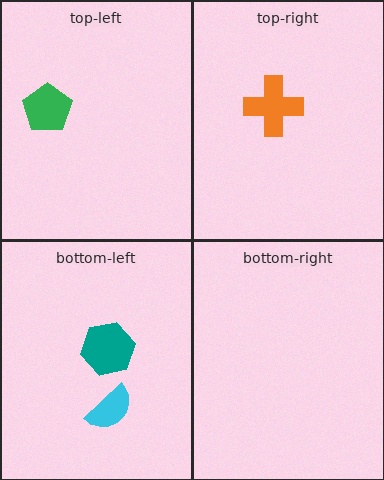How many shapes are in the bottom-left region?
2.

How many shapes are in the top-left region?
1.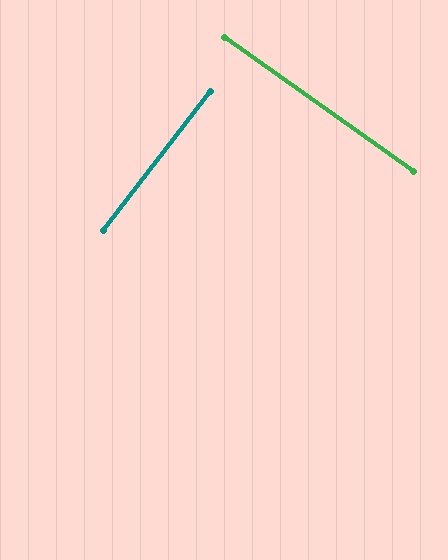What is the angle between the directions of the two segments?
Approximately 88 degrees.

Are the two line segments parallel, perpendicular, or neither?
Perpendicular — they meet at approximately 88°.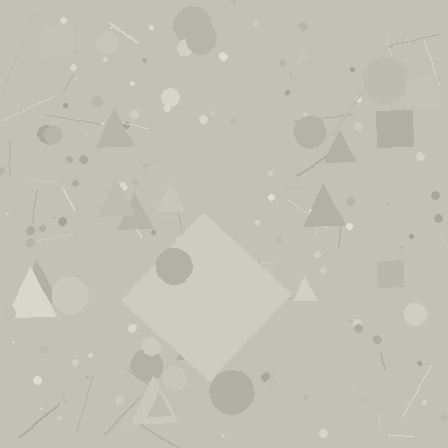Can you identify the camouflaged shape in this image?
The camouflaged shape is a diamond.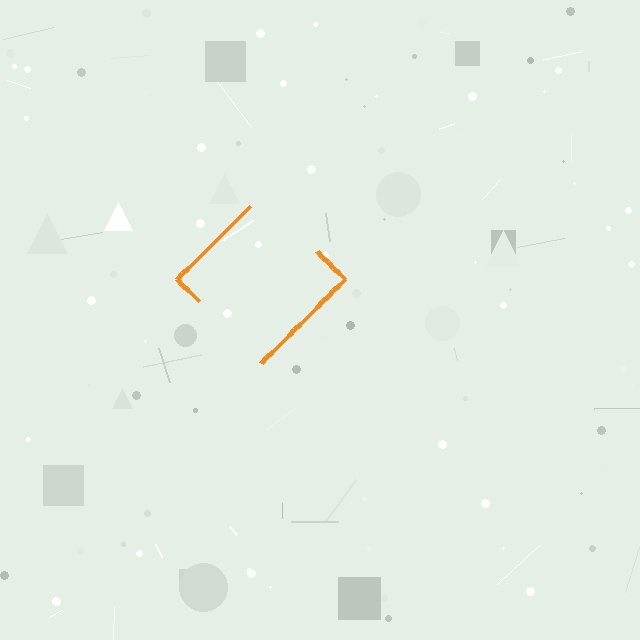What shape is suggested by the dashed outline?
The dashed outline suggests a diamond.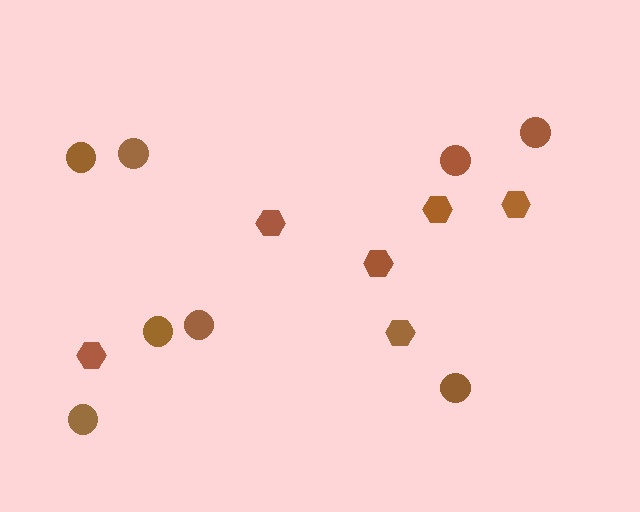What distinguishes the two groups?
There are 2 groups: one group of hexagons (6) and one group of circles (8).